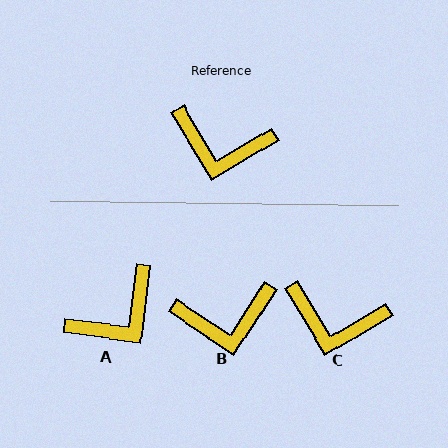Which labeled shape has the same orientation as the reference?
C.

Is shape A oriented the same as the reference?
No, it is off by about 52 degrees.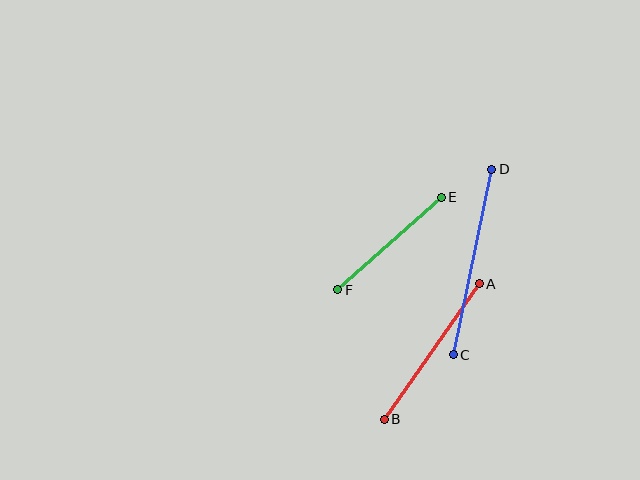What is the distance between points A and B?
The distance is approximately 166 pixels.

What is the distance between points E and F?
The distance is approximately 139 pixels.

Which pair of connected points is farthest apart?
Points C and D are farthest apart.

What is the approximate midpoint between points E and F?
The midpoint is at approximately (389, 244) pixels.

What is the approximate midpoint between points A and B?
The midpoint is at approximately (432, 352) pixels.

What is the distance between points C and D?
The distance is approximately 190 pixels.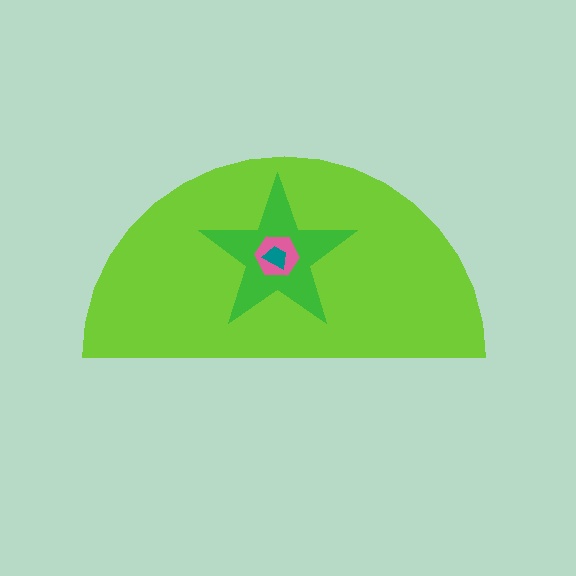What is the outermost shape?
The lime semicircle.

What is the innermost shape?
The teal trapezoid.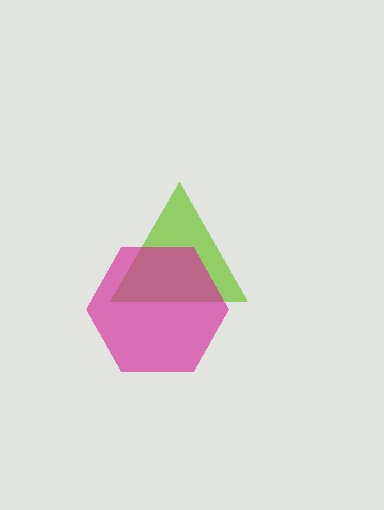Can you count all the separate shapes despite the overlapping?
Yes, there are 2 separate shapes.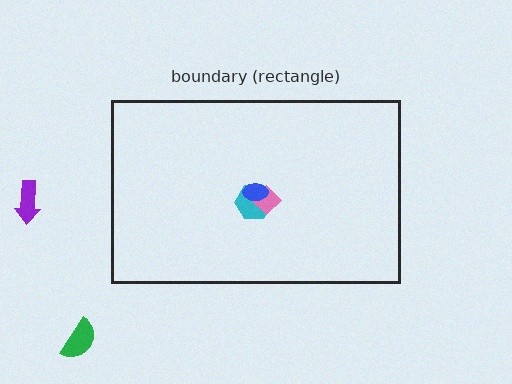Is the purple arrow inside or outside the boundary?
Outside.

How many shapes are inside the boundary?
3 inside, 2 outside.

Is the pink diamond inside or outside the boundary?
Inside.